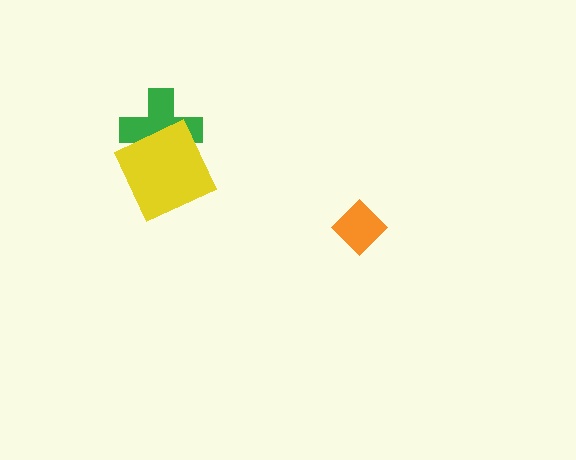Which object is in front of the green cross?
The yellow square is in front of the green cross.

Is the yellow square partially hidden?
No, no other shape covers it.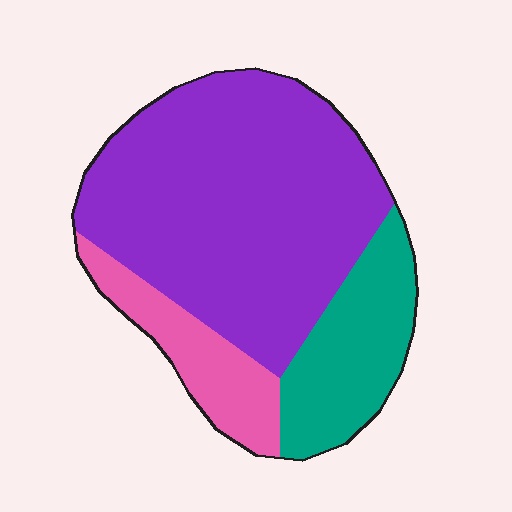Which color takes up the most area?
Purple, at roughly 65%.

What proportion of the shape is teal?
Teal covers roughly 20% of the shape.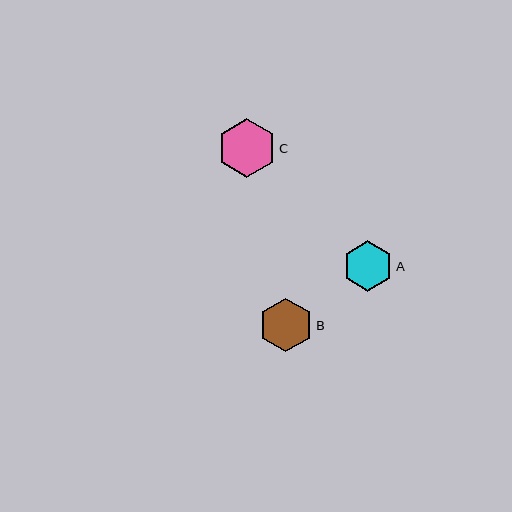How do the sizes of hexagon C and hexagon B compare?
Hexagon C and hexagon B are approximately the same size.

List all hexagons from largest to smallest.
From largest to smallest: C, B, A.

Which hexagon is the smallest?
Hexagon A is the smallest with a size of approximately 50 pixels.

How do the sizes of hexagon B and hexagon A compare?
Hexagon B and hexagon A are approximately the same size.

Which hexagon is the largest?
Hexagon C is the largest with a size of approximately 59 pixels.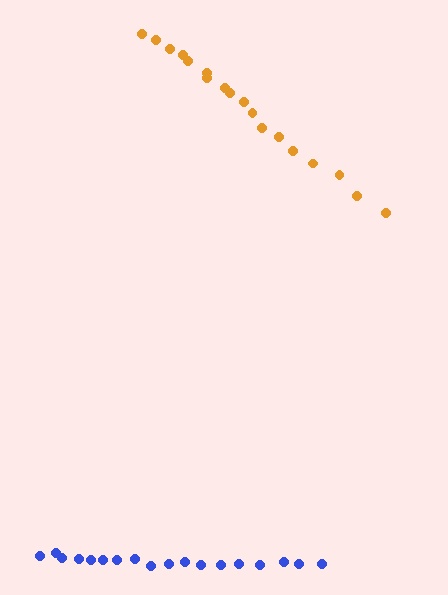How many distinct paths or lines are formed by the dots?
There are 2 distinct paths.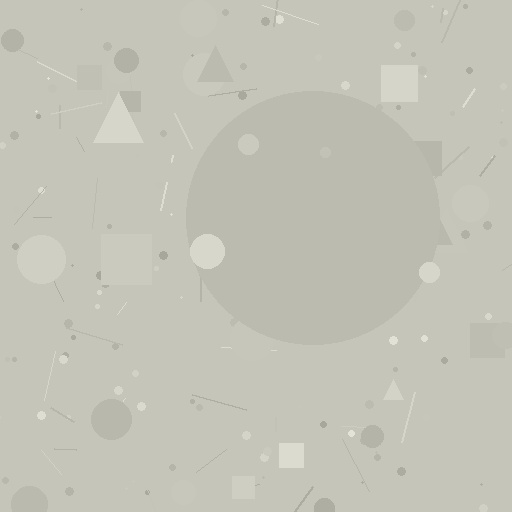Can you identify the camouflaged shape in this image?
The camouflaged shape is a circle.